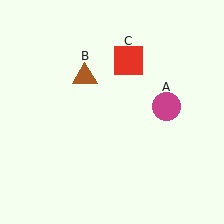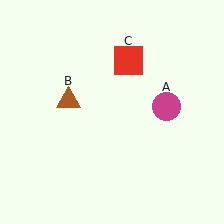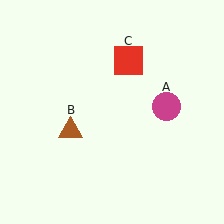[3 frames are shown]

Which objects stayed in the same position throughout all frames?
Magenta circle (object A) and red square (object C) remained stationary.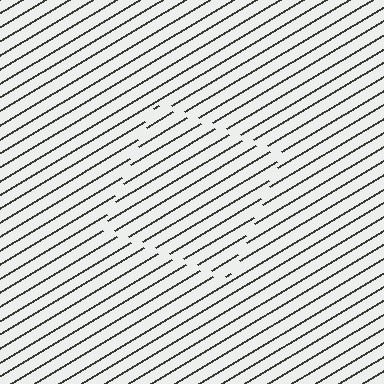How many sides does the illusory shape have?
4 sides — the line-ends trace a square.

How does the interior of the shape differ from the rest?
The interior of the shape contains the same grating, shifted by half a period — the contour is defined by the phase discontinuity where line-ends from the inner and outer gratings abut.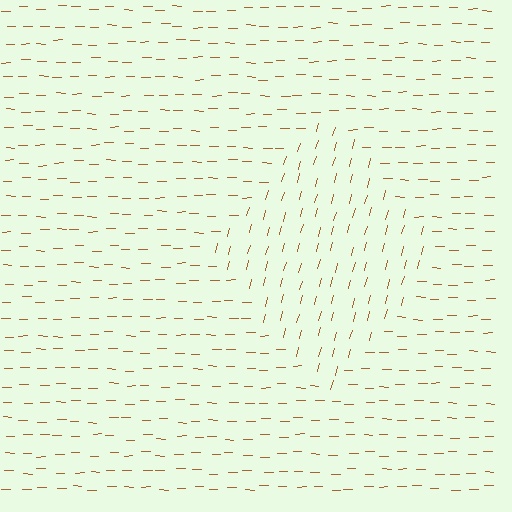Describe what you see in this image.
The image is filled with small brown line segments. A diamond region in the image has lines oriented differently from the surrounding lines, creating a visible texture boundary.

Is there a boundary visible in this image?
Yes, there is a texture boundary formed by a change in line orientation.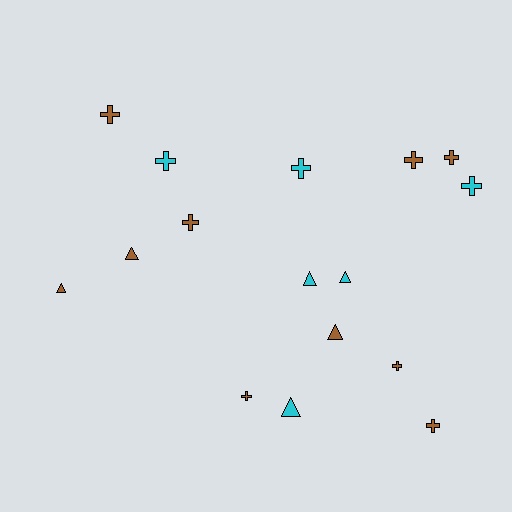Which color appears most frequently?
Brown, with 10 objects.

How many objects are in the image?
There are 16 objects.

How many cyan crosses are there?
There are 3 cyan crosses.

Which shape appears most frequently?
Cross, with 10 objects.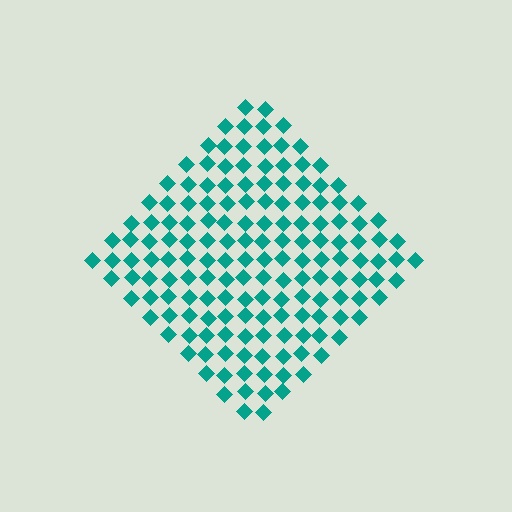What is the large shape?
The large shape is a diamond.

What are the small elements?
The small elements are diamonds.